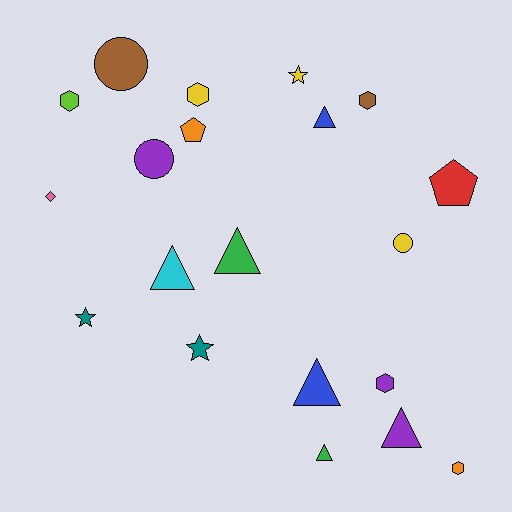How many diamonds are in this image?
There is 1 diamond.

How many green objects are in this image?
There are 2 green objects.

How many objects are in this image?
There are 20 objects.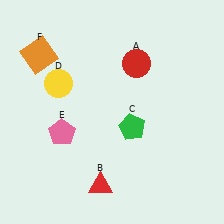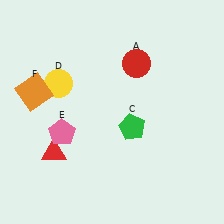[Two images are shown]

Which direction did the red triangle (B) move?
The red triangle (B) moved left.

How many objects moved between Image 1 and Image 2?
2 objects moved between the two images.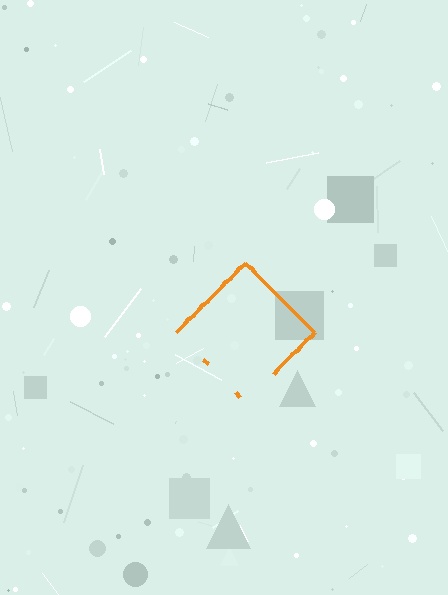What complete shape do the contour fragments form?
The contour fragments form a diamond.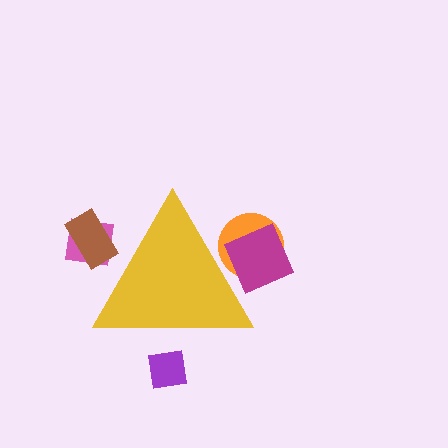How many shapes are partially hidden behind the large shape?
6 shapes are partially hidden.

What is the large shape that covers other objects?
A yellow triangle.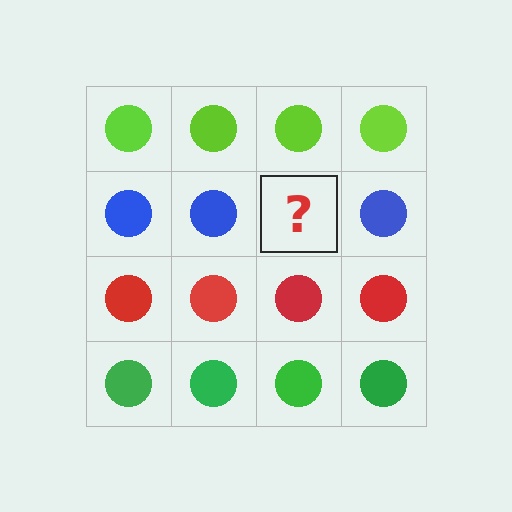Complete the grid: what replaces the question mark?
The question mark should be replaced with a blue circle.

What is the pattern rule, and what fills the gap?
The rule is that each row has a consistent color. The gap should be filled with a blue circle.